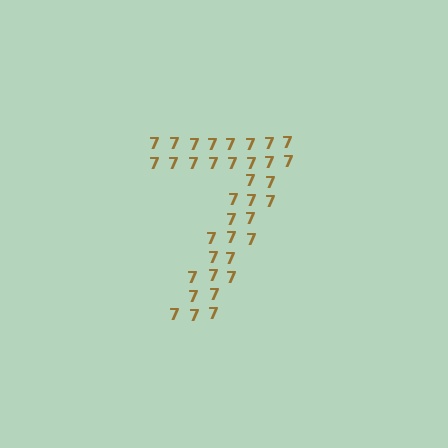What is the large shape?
The large shape is the digit 7.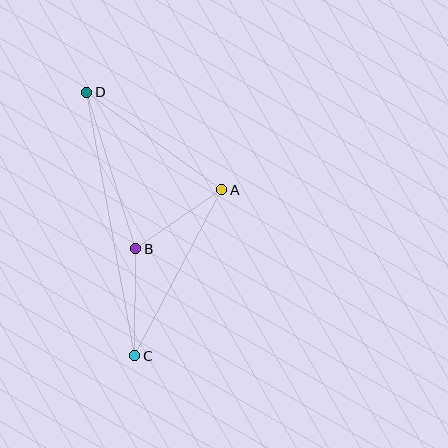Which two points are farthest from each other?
Points C and D are farthest from each other.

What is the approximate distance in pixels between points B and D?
The distance between B and D is approximately 164 pixels.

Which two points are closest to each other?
Points A and B are closest to each other.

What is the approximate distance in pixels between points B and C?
The distance between B and C is approximately 107 pixels.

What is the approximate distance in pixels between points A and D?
The distance between A and D is approximately 166 pixels.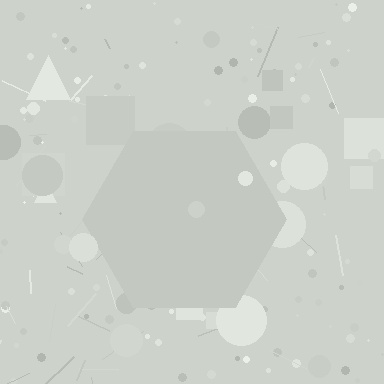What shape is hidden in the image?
A hexagon is hidden in the image.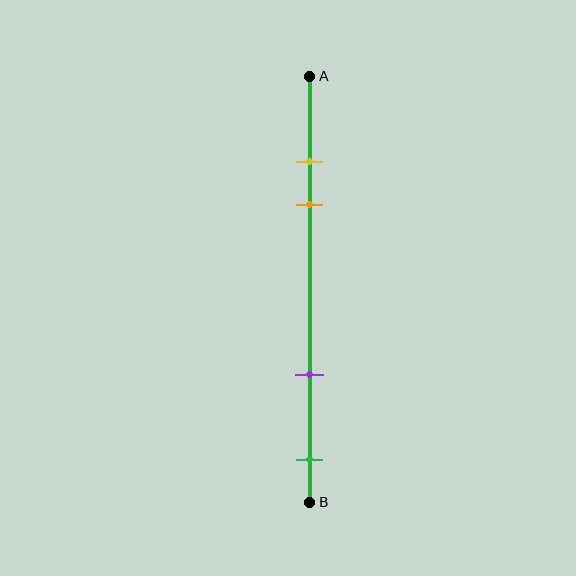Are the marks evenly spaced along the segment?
No, the marks are not evenly spaced.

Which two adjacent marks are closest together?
The yellow and orange marks are the closest adjacent pair.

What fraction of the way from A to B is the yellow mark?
The yellow mark is approximately 20% (0.2) of the way from A to B.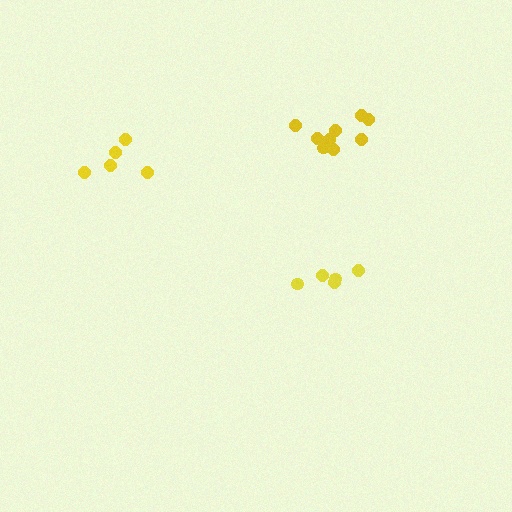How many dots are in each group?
Group 1: 9 dots, Group 2: 5 dots, Group 3: 5 dots (19 total).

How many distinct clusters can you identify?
There are 3 distinct clusters.